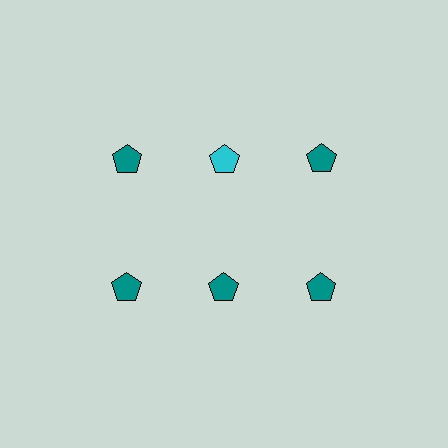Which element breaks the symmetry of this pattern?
The cyan pentagon in the top row, second from left column breaks the symmetry. All other shapes are teal pentagons.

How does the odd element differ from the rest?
It has a different color: cyan instead of teal.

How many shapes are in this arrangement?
There are 6 shapes arranged in a grid pattern.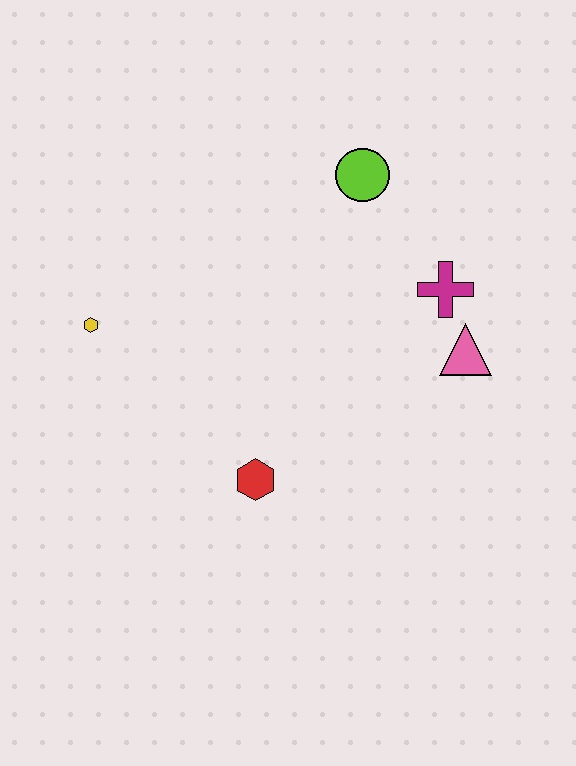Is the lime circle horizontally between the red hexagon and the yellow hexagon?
No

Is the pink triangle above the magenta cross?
No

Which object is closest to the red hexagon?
The yellow hexagon is closest to the red hexagon.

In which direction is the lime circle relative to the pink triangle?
The lime circle is above the pink triangle.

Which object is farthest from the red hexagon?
The lime circle is farthest from the red hexagon.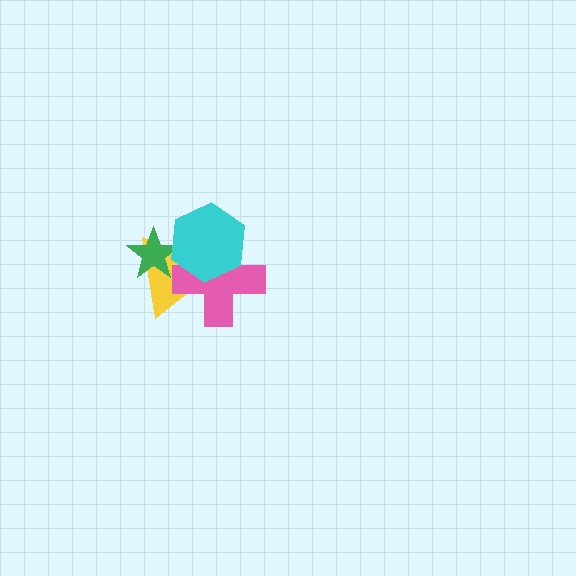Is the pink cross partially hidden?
Yes, it is partially covered by another shape.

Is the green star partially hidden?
Yes, it is partially covered by another shape.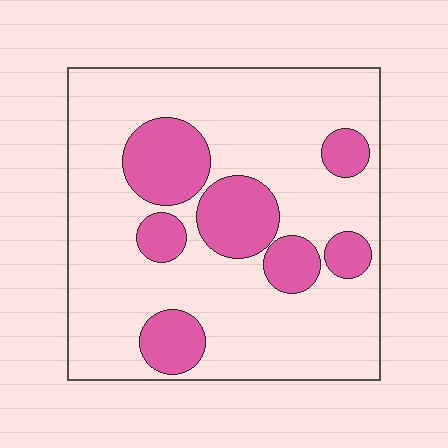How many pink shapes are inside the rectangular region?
7.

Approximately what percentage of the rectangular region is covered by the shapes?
Approximately 25%.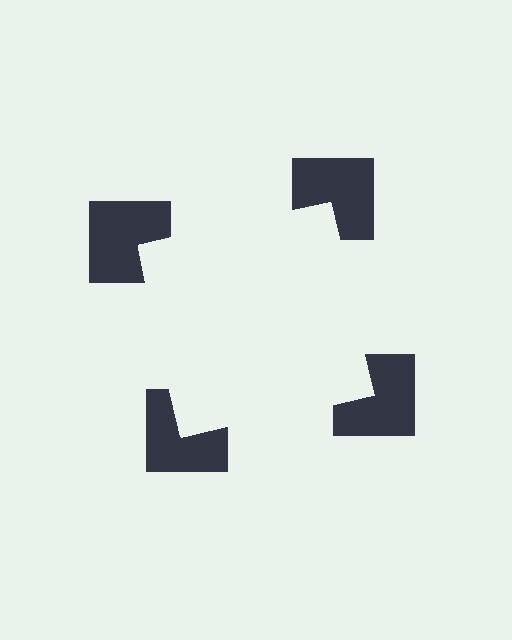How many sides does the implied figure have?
4 sides.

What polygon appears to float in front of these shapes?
An illusory square — its edges are inferred from the aligned wedge cuts in the notched squares, not physically drawn.